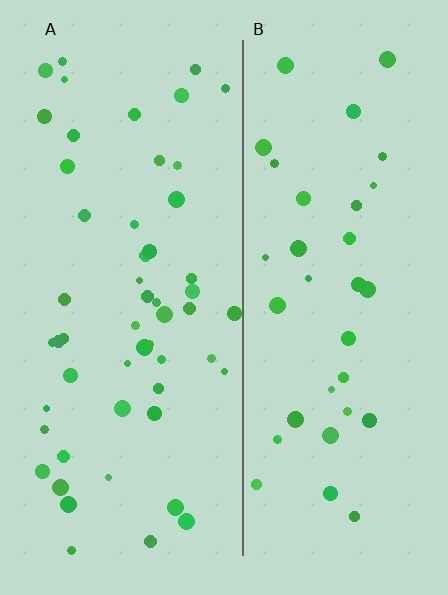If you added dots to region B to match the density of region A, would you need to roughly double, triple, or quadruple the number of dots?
Approximately double.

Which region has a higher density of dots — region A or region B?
A (the left).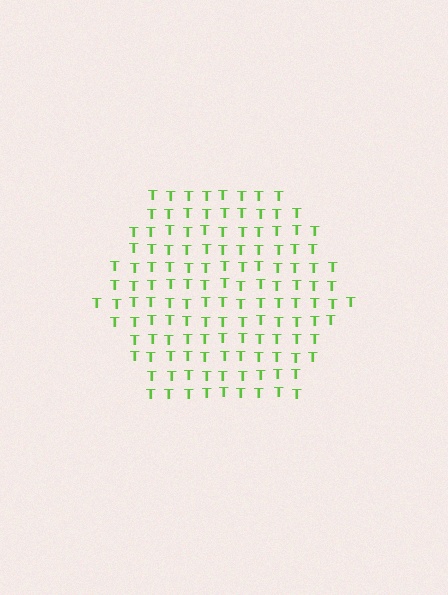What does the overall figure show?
The overall figure shows a hexagon.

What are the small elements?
The small elements are letter T's.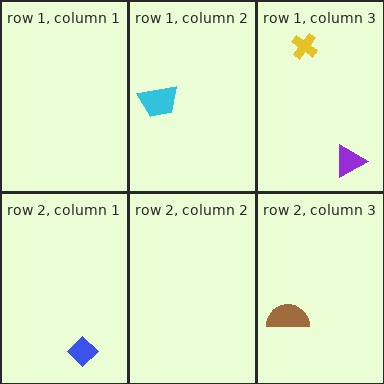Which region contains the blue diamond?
The row 2, column 1 region.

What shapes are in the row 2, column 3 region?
The brown semicircle.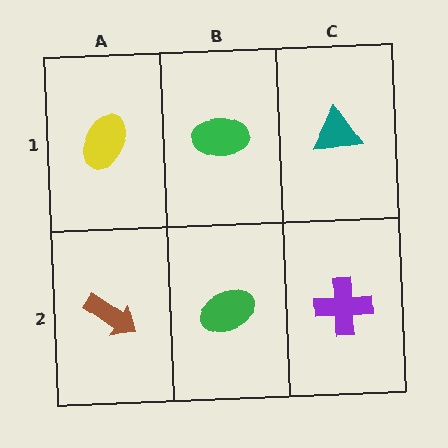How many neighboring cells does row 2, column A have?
2.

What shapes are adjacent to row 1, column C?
A purple cross (row 2, column C), a green ellipse (row 1, column B).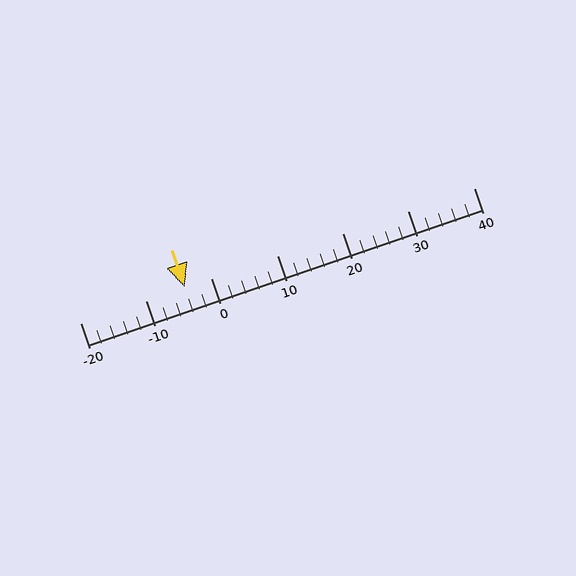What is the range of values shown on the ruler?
The ruler shows values from -20 to 40.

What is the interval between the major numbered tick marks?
The major tick marks are spaced 10 units apart.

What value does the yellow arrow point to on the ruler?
The yellow arrow points to approximately -4.